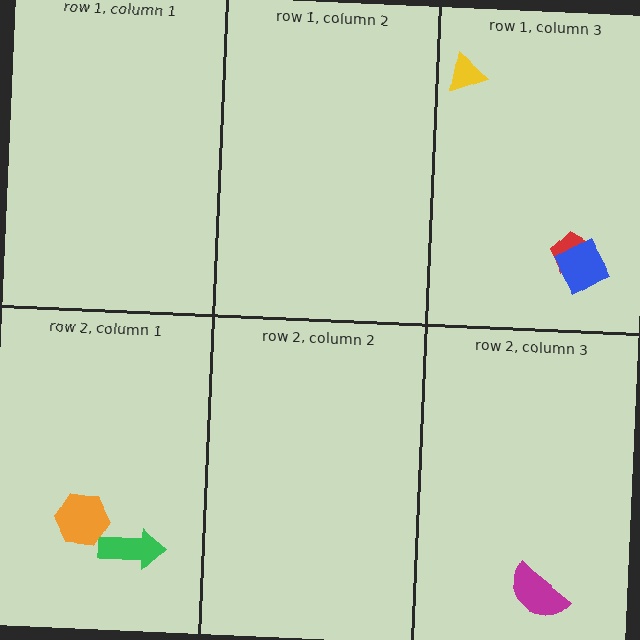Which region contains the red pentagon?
The row 1, column 3 region.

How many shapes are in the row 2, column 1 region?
2.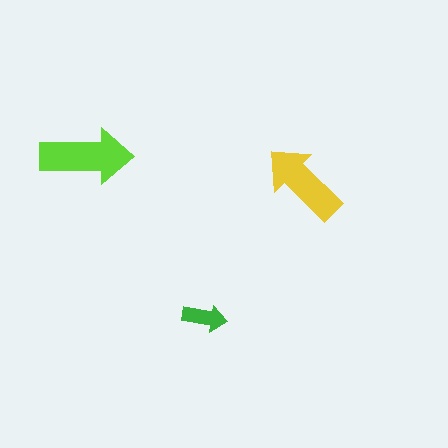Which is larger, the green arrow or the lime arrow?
The lime one.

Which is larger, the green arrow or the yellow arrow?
The yellow one.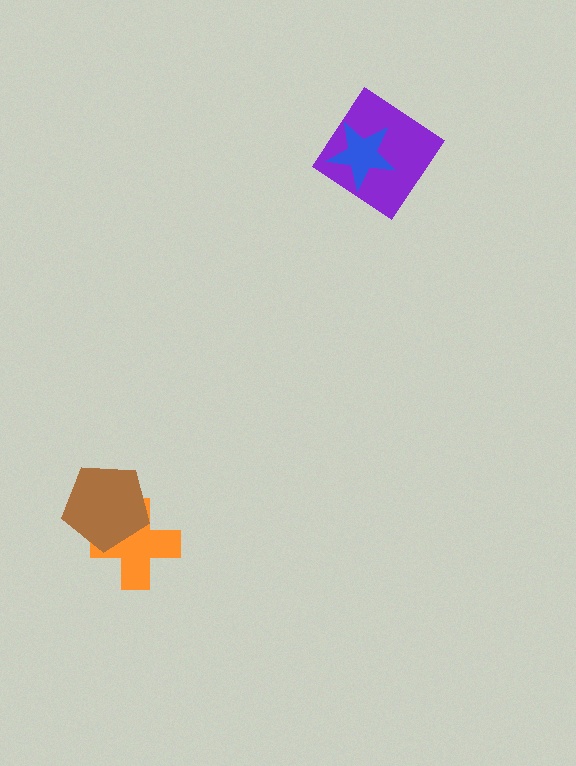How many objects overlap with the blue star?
1 object overlaps with the blue star.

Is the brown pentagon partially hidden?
No, no other shape covers it.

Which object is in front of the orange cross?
The brown pentagon is in front of the orange cross.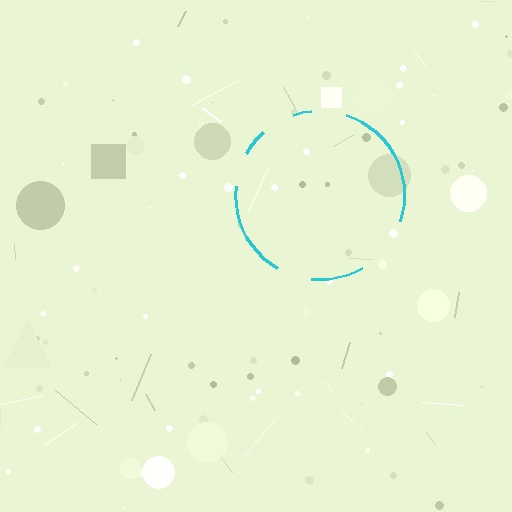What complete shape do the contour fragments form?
The contour fragments form a circle.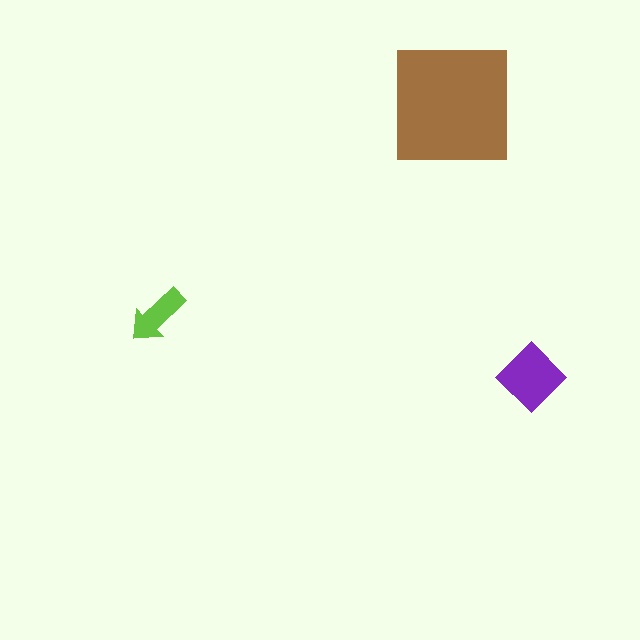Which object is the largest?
The brown square.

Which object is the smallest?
The lime arrow.